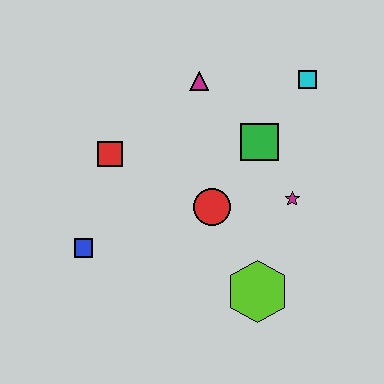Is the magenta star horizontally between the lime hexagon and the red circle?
No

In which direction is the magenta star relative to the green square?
The magenta star is below the green square.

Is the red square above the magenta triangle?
No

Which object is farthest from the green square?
The blue square is farthest from the green square.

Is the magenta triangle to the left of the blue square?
No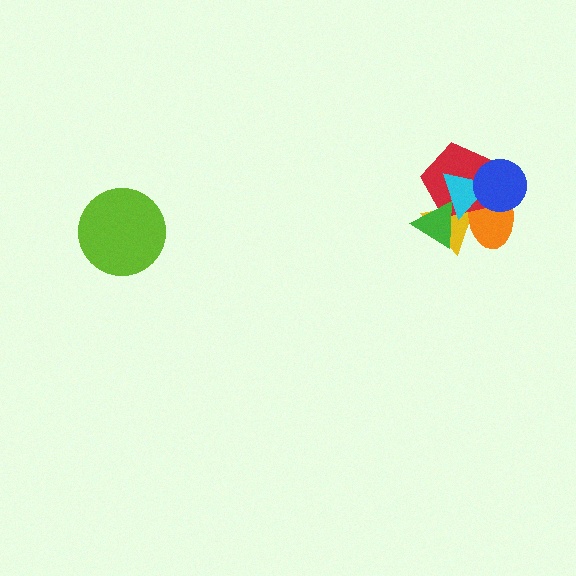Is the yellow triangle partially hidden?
Yes, it is partially covered by another shape.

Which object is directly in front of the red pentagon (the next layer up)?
The cyan triangle is directly in front of the red pentagon.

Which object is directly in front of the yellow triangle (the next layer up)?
The orange ellipse is directly in front of the yellow triangle.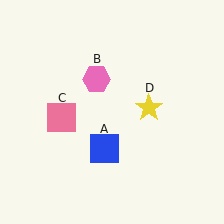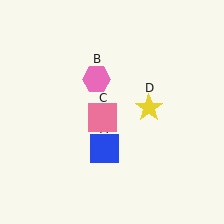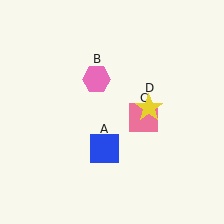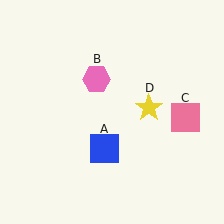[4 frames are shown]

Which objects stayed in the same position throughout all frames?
Blue square (object A) and pink hexagon (object B) and yellow star (object D) remained stationary.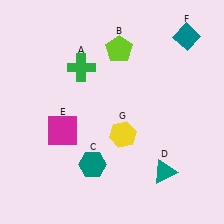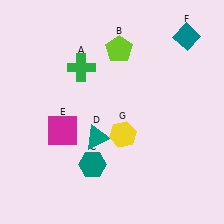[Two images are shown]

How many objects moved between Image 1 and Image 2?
1 object moved between the two images.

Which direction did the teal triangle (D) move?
The teal triangle (D) moved left.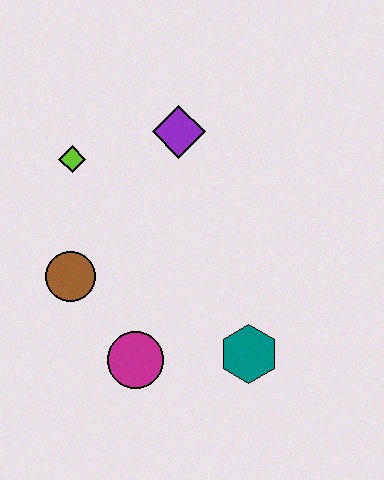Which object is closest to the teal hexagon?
The magenta circle is closest to the teal hexagon.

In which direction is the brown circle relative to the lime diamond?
The brown circle is below the lime diamond.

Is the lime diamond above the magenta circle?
Yes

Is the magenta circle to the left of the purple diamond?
Yes